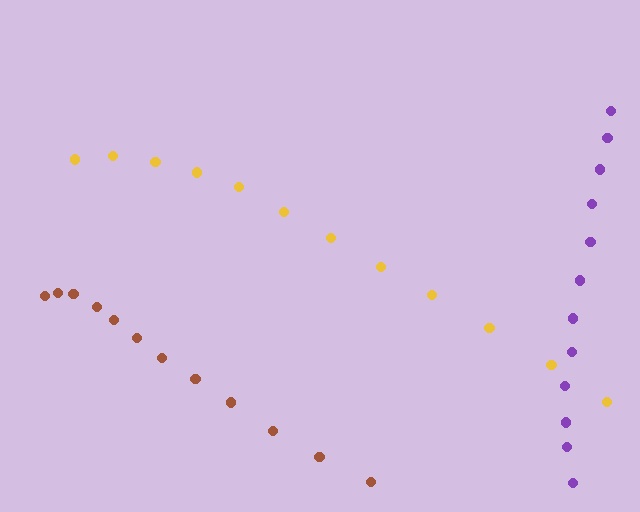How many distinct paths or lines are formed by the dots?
There are 3 distinct paths.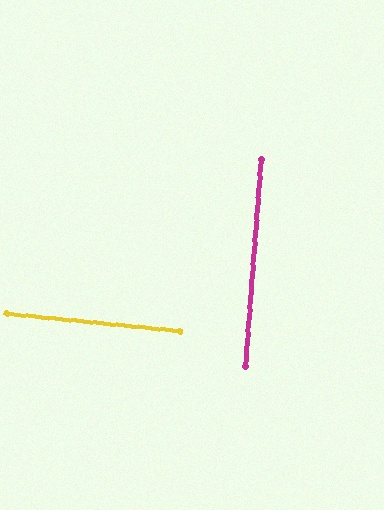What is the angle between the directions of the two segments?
Approximately 88 degrees.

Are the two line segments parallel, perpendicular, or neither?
Perpendicular — they meet at approximately 88°.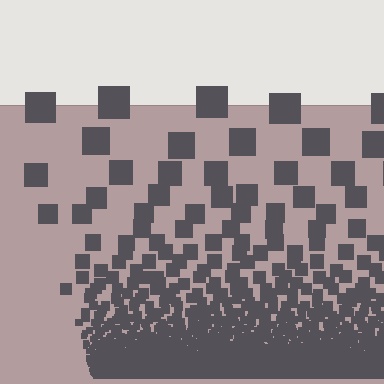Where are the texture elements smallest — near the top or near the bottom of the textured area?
Near the bottom.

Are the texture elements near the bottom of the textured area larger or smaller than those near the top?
Smaller. The gradient is inverted — elements near the bottom are smaller and denser.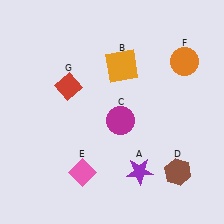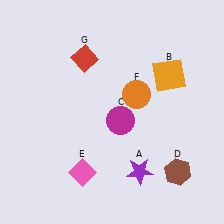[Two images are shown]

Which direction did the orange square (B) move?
The orange square (B) moved right.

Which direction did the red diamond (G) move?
The red diamond (G) moved up.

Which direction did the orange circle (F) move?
The orange circle (F) moved left.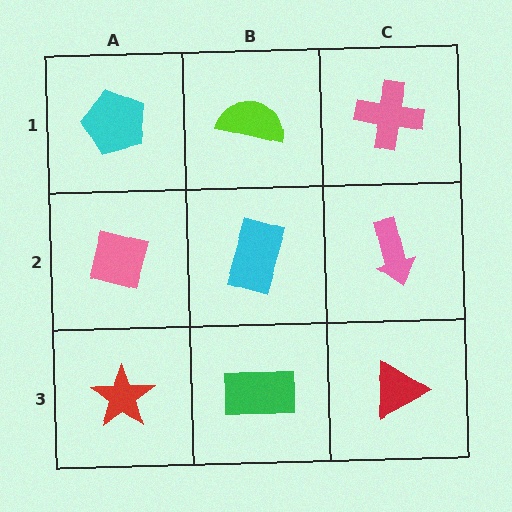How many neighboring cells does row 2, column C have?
3.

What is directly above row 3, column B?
A cyan rectangle.